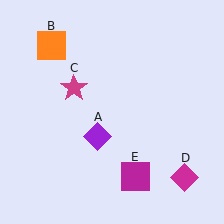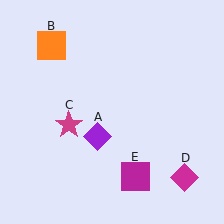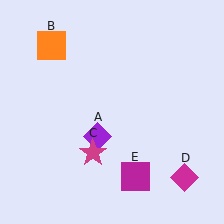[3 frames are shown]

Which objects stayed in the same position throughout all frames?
Purple diamond (object A) and orange square (object B) and magenta diamond (object D) and magenta square (object E) remained stationary.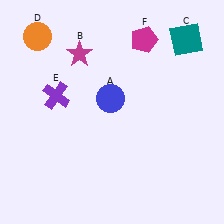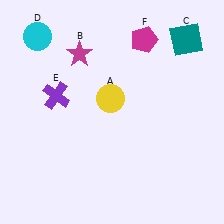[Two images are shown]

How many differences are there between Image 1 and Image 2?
There are 2 differences between the two images.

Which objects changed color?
A changed from blue to yellow. D changed from orange to cyan.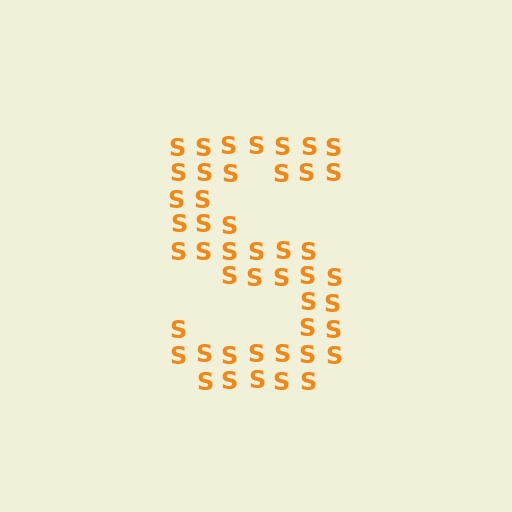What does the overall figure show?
The overall figure shows the letter S.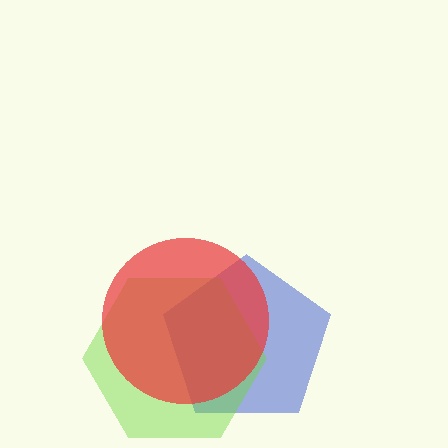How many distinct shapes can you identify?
There are 3 distinct shapes: a blue pentagon, a lime hexagon, a red circle.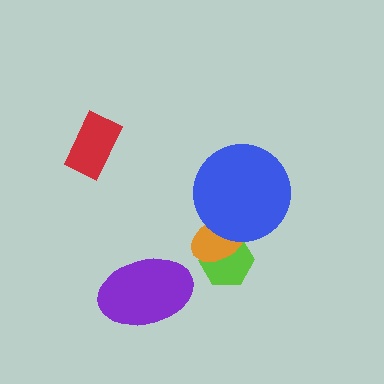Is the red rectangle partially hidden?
No, no other shape covers it.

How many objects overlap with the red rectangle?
0 objects overlap with the red rectangle.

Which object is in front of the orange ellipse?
The blue circle is in front of the orange ellipse.